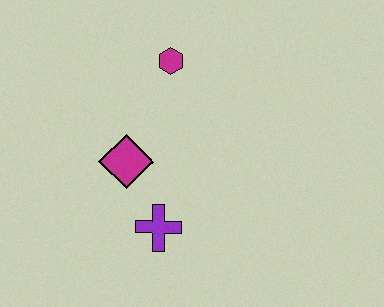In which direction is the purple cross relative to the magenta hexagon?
The purple cross is below the magenta hexagon.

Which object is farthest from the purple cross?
The magenta hexagon is farthest from the purple cross.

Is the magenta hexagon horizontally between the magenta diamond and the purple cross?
No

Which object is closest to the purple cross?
The magenta diamond is closest to the purple cross.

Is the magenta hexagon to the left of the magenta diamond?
No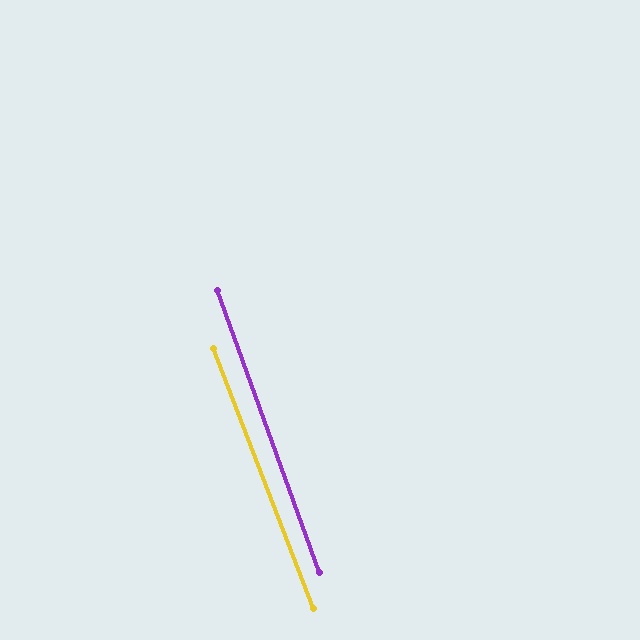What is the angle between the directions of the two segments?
Approximately 1 degree.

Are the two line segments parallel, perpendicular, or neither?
Parallel — their directions differ by only 1.2°.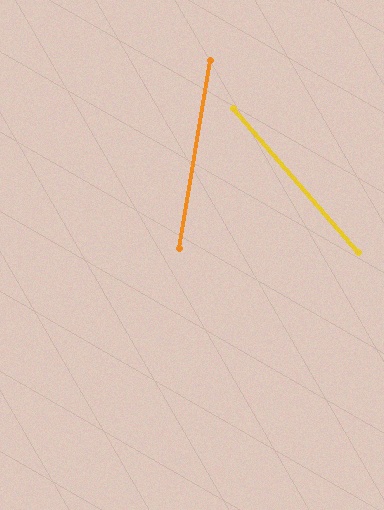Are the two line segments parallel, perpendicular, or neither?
Neither parallel nor perpendicular — they differ by about 51°.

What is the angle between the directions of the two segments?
Approximately 51 degrees.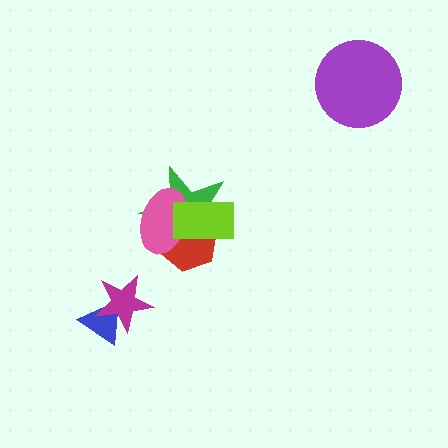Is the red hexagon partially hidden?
Yes, it is partially covered by another shape.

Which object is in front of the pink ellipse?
The lime rectangle is in front of the pink ellipse.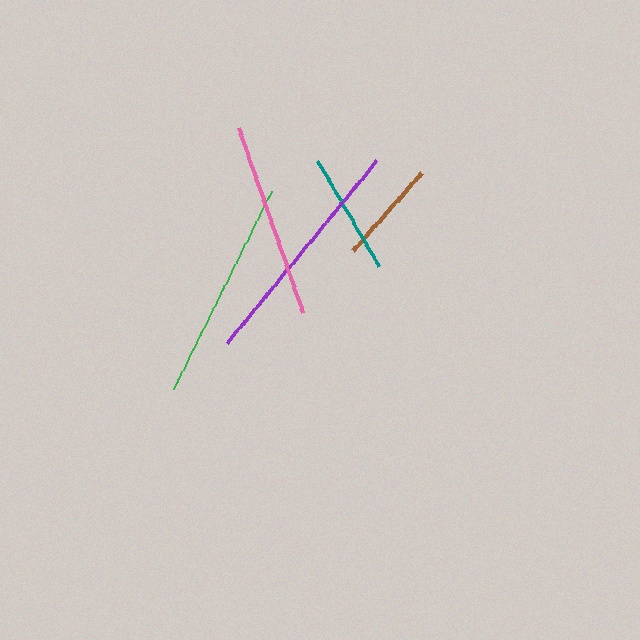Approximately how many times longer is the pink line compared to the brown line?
The pink line is approximately 1.9 times the length of the brown line.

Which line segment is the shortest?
The brown line is the shortest at approximately 103 pixels.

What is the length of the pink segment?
The pink segment is approximately 196 pixels long.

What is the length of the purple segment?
The purple segment is approximately 236 pixels long.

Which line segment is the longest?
The purple line is the longest at approximately 236 pixels.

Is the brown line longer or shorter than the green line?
The green line is longer than the brown line.